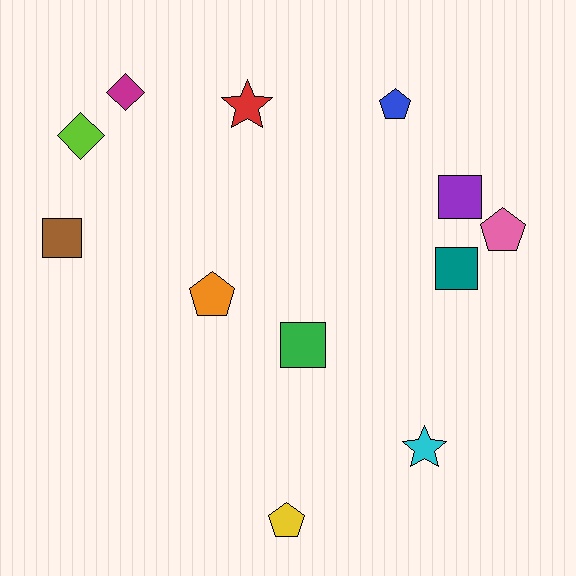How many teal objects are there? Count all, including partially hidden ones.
There is 1 teal object.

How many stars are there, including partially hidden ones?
There are 2 stars.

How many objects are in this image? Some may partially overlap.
There are 12 objects.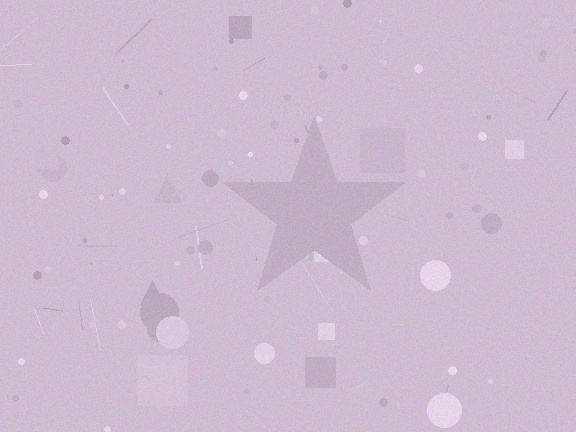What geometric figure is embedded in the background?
A star is embedded in the background.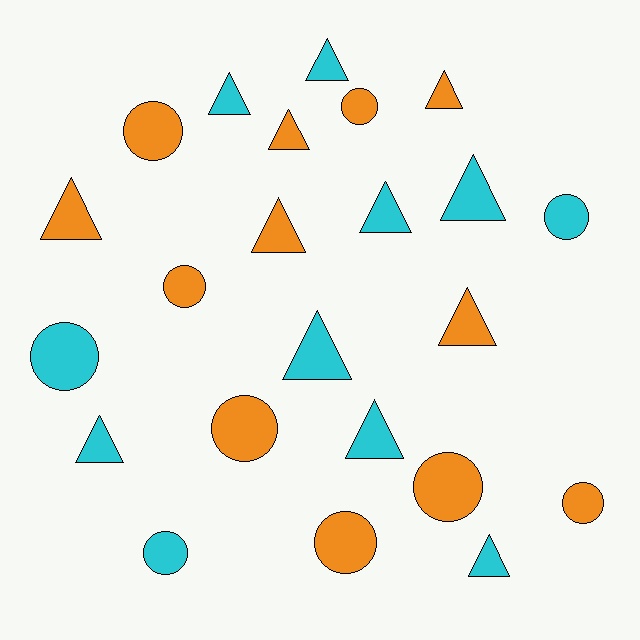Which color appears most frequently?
Orange, with 12 objects.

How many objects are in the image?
There are 23 objects.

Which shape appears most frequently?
Triangle, with 13 objects.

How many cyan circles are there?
There are 3 cyan circles.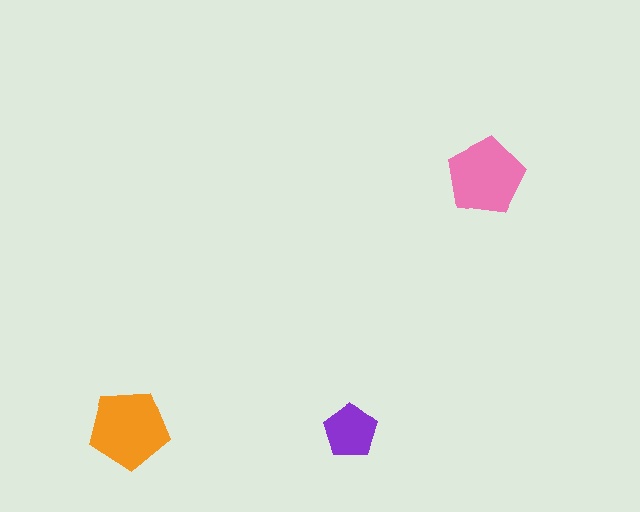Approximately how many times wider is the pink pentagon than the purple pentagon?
About 1.5 times wider.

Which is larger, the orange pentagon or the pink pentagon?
The orange one.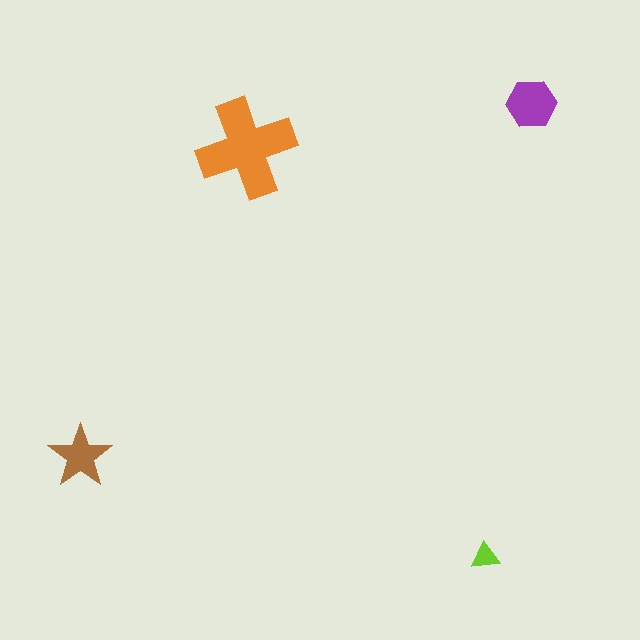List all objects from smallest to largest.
The lime triangle, the brown star, the purple hexagon, the orange cross.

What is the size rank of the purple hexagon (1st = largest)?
2nd.